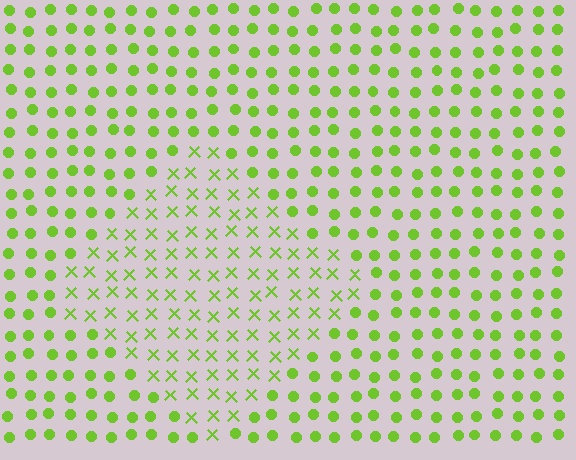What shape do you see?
I see a diamond.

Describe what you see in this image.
The image is filled with small lime elements arranged in a uniform grid. A diamond-shaped region contains X marks, while the surrounding area contains circles. The boundary is defined purely by the change in element shape.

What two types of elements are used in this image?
The image uses X marks inside the diamond region and circles outside it.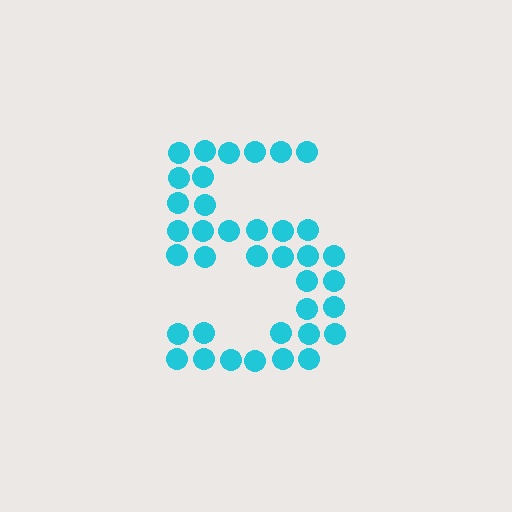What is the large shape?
The large shape is the digit 5.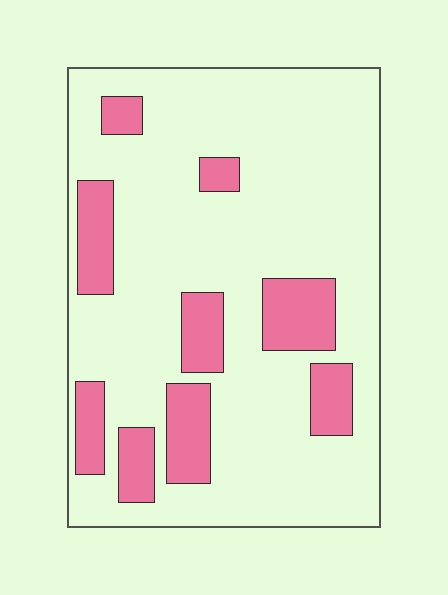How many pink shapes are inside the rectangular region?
9.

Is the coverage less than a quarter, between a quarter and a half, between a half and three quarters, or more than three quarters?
Less than a quarter.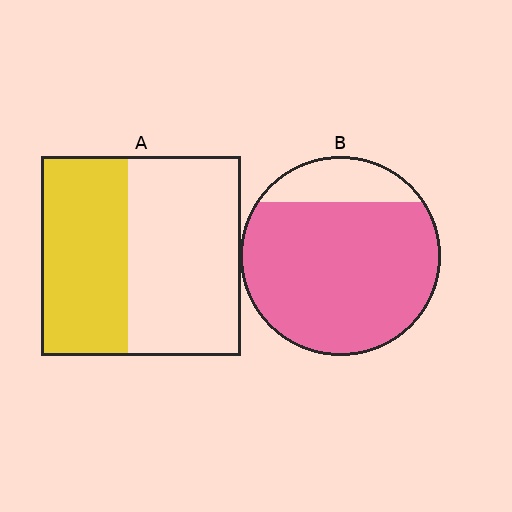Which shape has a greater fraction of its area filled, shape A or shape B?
Shape B.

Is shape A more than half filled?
No.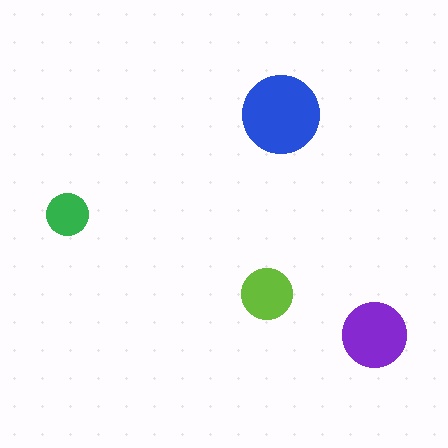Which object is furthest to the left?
The green circle is leftmost.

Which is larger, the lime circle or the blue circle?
The blue one.